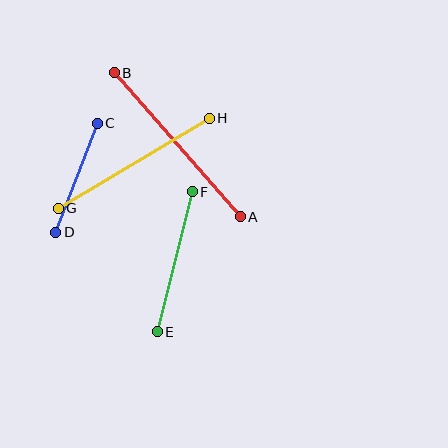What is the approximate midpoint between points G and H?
The midpoint is at approximately (134, 163) pixels.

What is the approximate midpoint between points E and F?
The midpoint is at approximately (175, 262) pixels.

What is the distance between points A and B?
The distance is approximately 191 pixels.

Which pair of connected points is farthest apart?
Points A and B are farthest apart.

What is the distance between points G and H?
The distance is approximately 176 pixels.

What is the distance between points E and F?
The distance is approximately 144 pixels.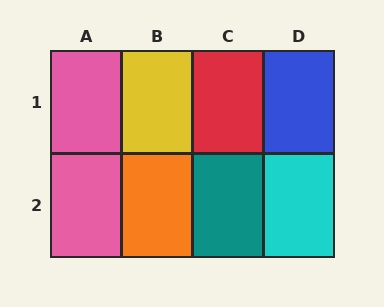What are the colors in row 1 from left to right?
Pink, yellow, red, blue.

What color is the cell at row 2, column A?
Pink.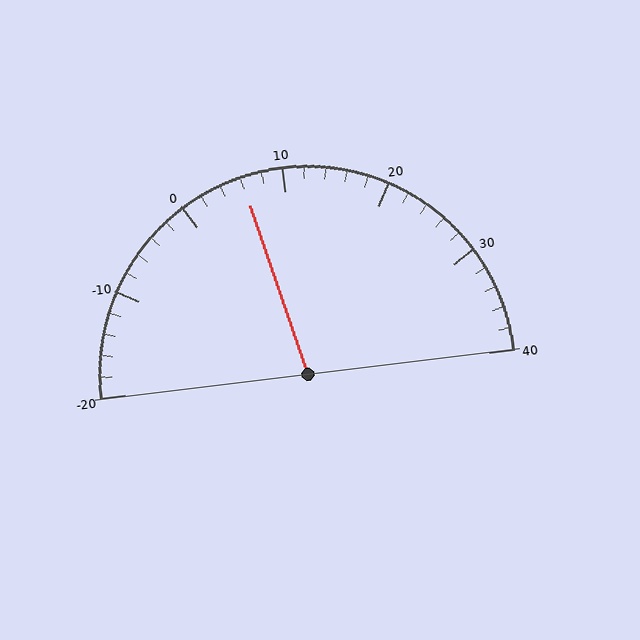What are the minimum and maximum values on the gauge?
The gauge ranges from -20 to 40.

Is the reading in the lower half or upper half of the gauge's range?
The reading is in the lower half of the range (-20 to 40).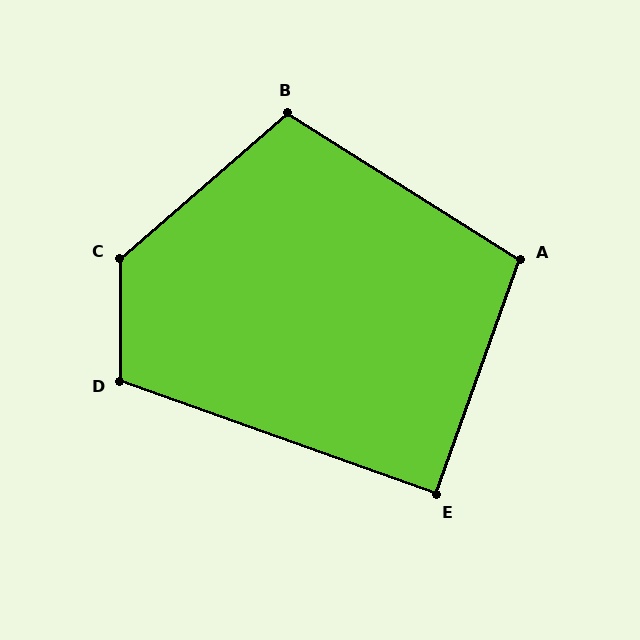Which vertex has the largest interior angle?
C, at approximately 131 degrees.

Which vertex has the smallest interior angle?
E, at approximately 90 degrees.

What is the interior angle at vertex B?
Approximately 107 degrees (obtuse).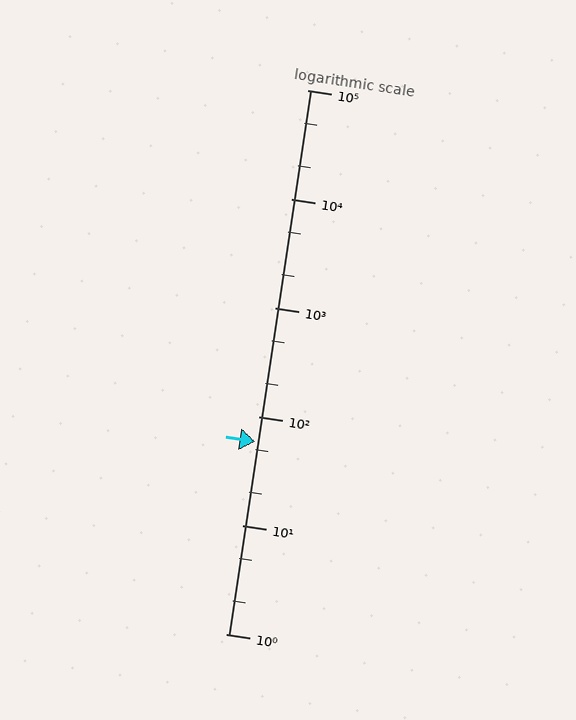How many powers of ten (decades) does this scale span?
The scale spans 5 decades, from 1 to 100000.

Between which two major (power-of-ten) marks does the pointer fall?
The pointer is between 10 and 100.